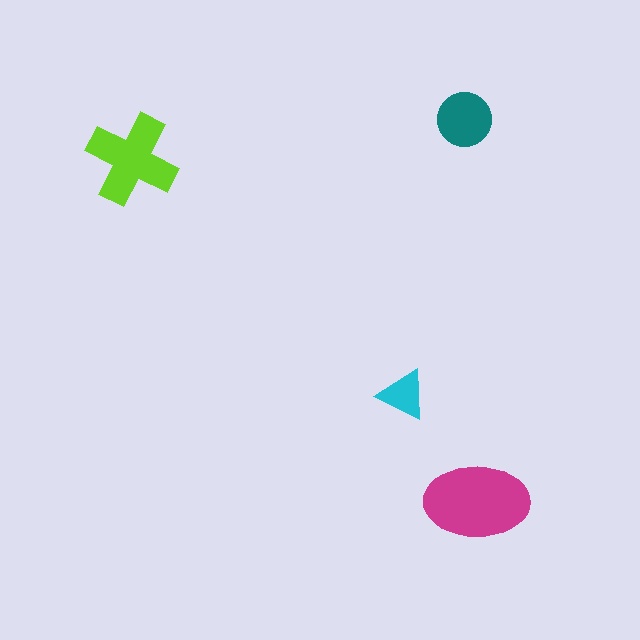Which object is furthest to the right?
The magenta ellipse is rightmost.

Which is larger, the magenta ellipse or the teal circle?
The magenta ellipse.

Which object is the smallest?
The cyan triangle.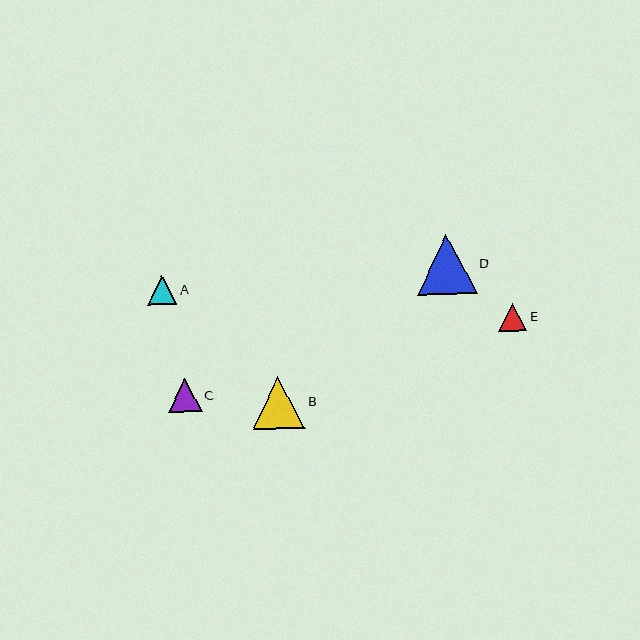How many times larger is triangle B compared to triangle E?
Triangle B is approximately 1.9 times the size of triangle E.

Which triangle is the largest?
Triangle D is the largest with a size of approximately 60 pixels.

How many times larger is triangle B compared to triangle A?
Triangle B is approximately 1.8 times the size of triangle A.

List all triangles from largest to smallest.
From largest to smallest: D, B, C, A, E.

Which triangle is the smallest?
Triangle E is the smallest with a size of approximately 28 pixels.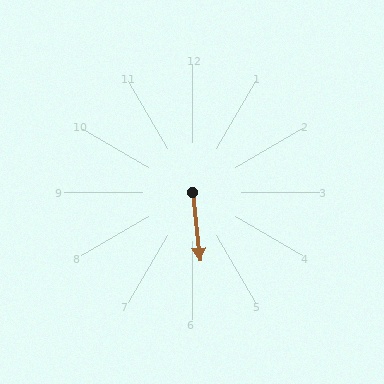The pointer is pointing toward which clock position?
Roughly 6 o'clock.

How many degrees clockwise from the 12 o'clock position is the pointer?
Approximately 173 degrees.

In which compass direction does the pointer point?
South.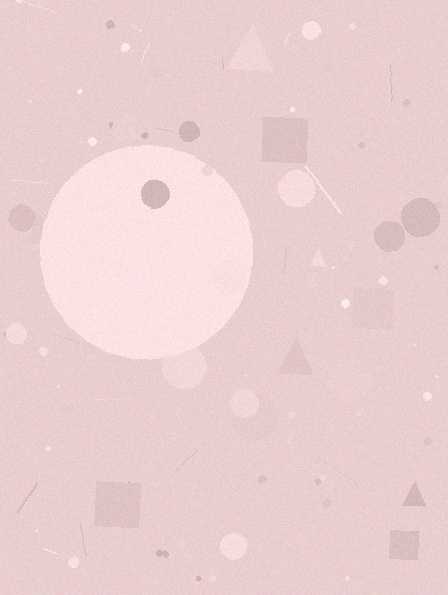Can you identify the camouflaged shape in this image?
The camouflaged shape is a circle.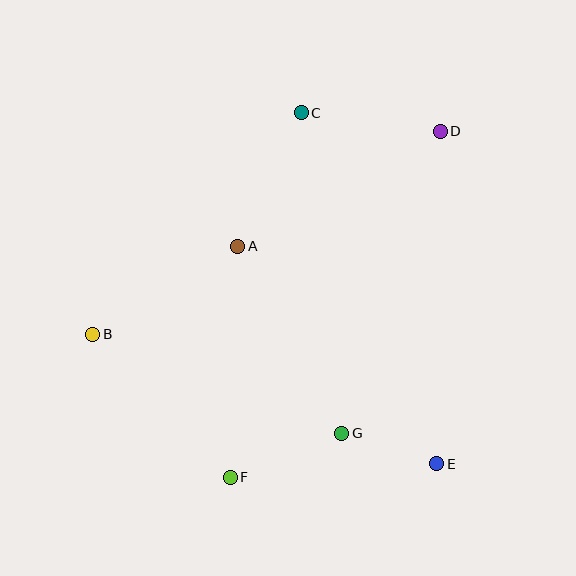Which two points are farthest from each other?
Points D and F are farthest from each other.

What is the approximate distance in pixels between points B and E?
The distance between B and E is approximately 367 pixels.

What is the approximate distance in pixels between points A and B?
The distance between A and B is approximately 170 pixels.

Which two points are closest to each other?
Points E and G are closest to each other.